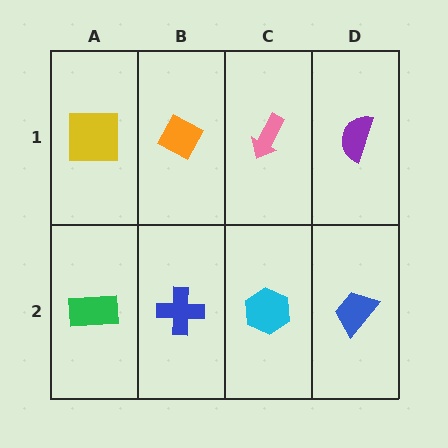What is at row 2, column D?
A blue trapezoid.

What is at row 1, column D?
A purple semicircle.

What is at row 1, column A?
A yellow square.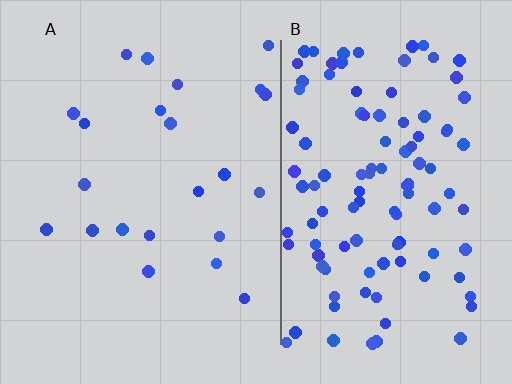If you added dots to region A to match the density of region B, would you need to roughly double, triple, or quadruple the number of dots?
Approximately quadruple.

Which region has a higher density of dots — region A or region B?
B (the right).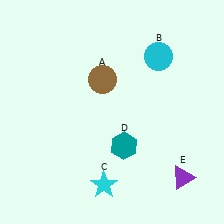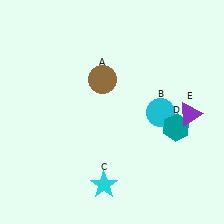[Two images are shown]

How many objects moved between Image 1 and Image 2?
3 objects moved between the two images.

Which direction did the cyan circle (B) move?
The cyan circle (B) moved down.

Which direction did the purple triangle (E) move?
The purple triangle (E) moved up.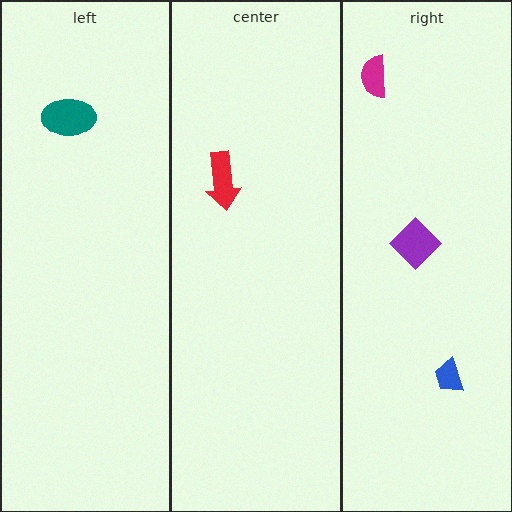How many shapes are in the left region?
1.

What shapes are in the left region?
The teal ellipse.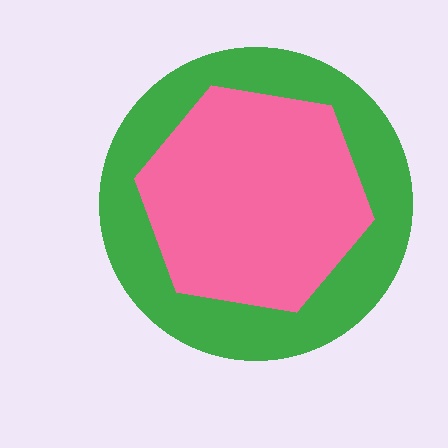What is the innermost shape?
The pink hexagon.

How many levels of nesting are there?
2.